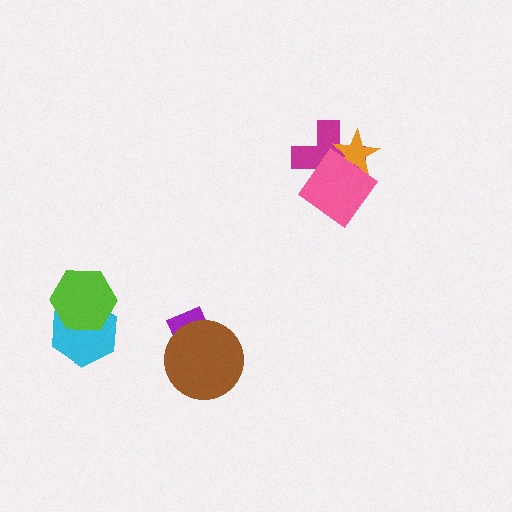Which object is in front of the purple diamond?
The brown circle is in front of the purple diamond.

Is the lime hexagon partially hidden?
No, no other shape covers it.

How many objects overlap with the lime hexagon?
1 object overlaps with the lime hexagon.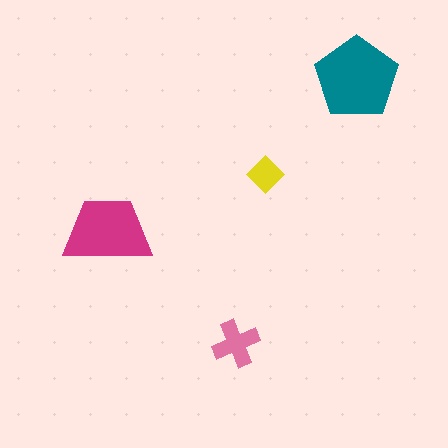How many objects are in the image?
There are 4 objects in the image.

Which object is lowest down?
The pink cross is bottommost.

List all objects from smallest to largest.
The yellow diamond, the pink cross, the magenta trapezoid, the teal pentagon.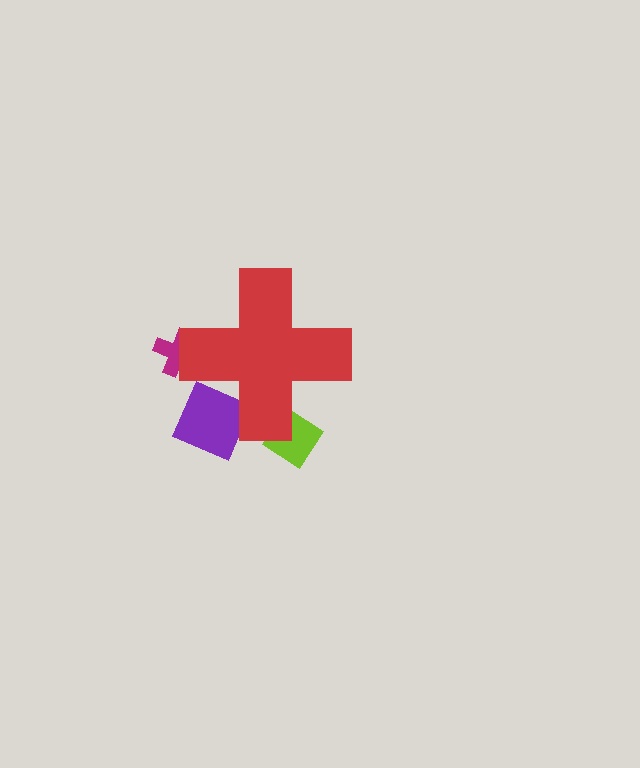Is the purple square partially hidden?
Yes, the purple square is partially hidden behind the red cross.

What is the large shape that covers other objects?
A red cross.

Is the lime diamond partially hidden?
Yes, the lime diamond is partially hidden behind the red cross.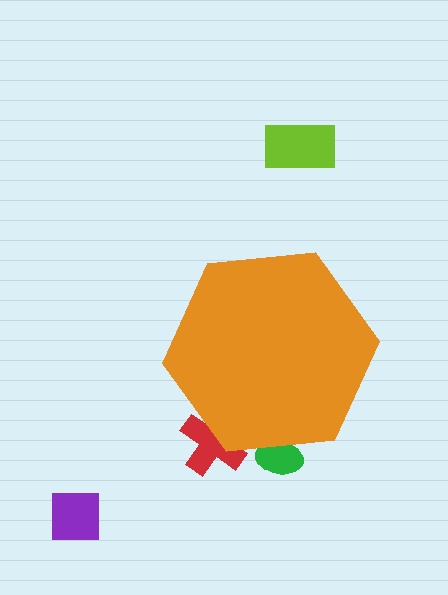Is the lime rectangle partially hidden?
No, the lime rectangle is fully visible.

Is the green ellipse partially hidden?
Yes, the green ellipse is partially hidden behind the orange hexagon.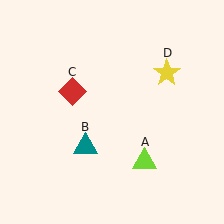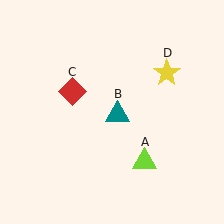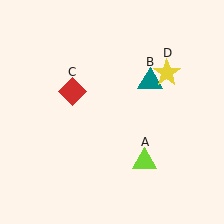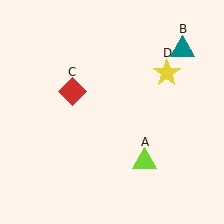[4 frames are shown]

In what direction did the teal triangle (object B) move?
The teal triangle (object B) moved up and to the right.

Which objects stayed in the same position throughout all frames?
Lime triangle (object A) and red diamond (object C) and yellow star (object D) remained stationary.